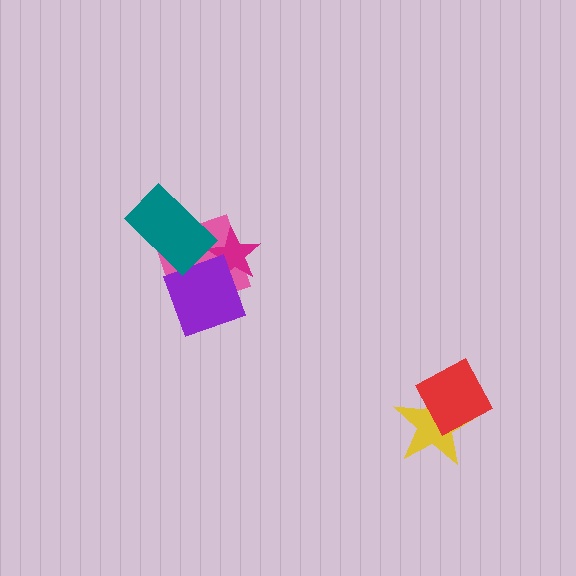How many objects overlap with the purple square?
2 objects overlap with the purple square.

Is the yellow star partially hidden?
Yes, it is partially covered by another shape.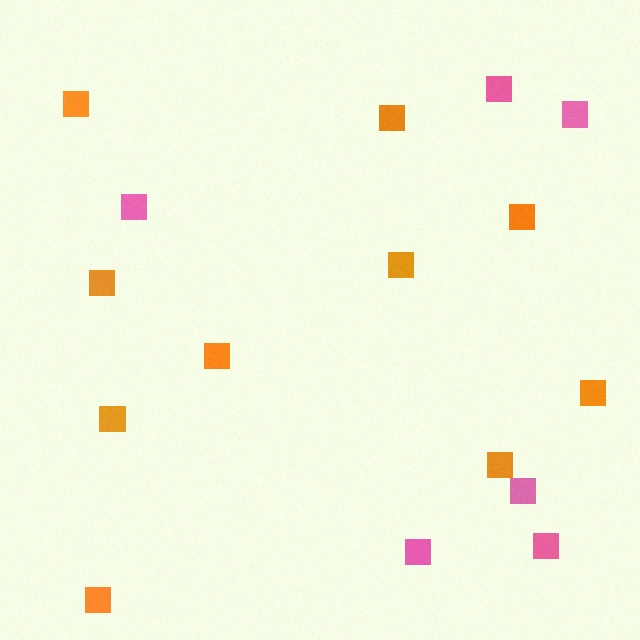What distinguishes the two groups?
There are 2 groups: one group of pink squares (6) and one group of orange squares (10).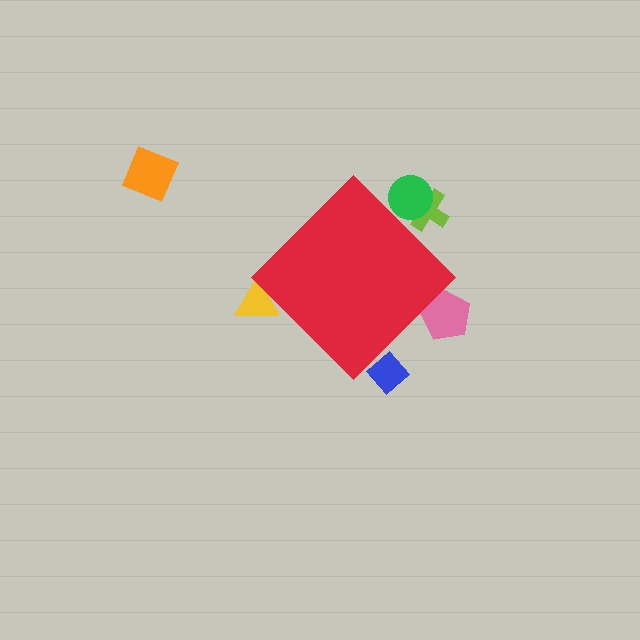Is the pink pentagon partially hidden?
Yes, the pink pentagon is partially hidden behind the red diamond.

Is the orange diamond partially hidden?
No, the orange diamond is fully visible.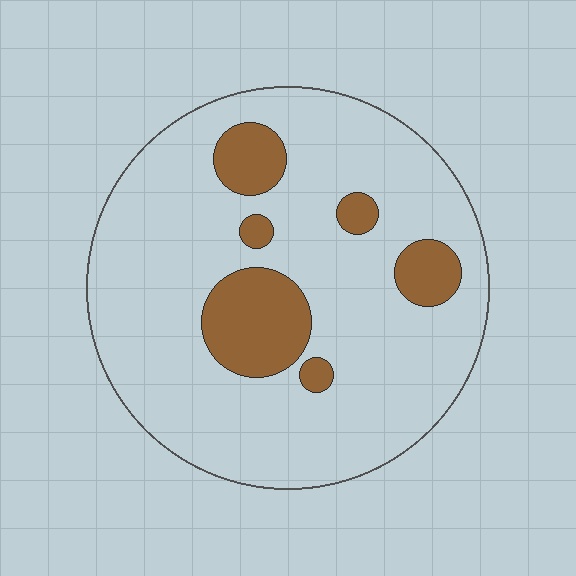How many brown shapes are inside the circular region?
6.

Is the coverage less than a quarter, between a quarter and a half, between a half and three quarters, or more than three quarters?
Less than a quarter.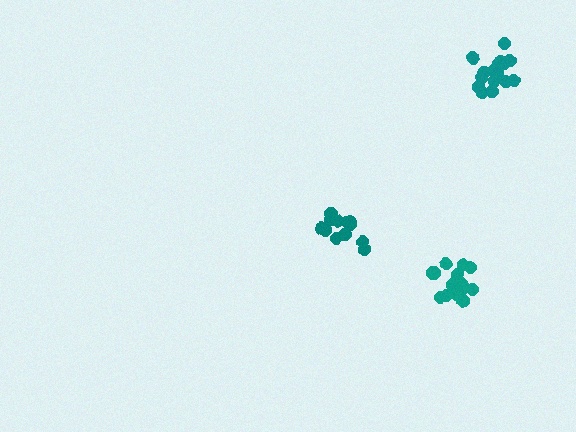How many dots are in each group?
Group 1: 13 dots, Group 2: 17 dots, Group 3: 16 dots (46 total).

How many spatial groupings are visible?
There are 3 spatial groupings.